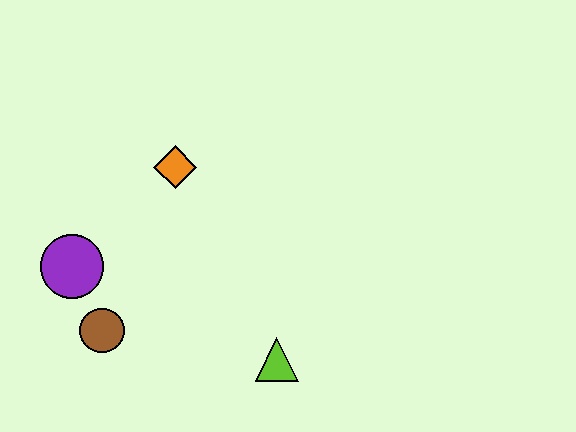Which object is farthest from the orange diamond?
The lime triangle is farthest from the orange diamond.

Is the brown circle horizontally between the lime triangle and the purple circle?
Yes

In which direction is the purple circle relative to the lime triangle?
The purple circle is to the left of the lime triangle.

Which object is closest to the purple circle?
The brown circle is closest to the purple circle.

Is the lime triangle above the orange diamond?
No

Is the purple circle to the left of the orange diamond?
Yes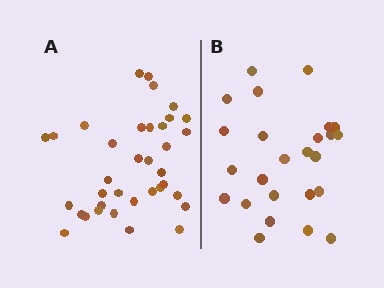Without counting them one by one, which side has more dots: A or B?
Region A (the left region) has more dots.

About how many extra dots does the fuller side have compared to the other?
Region A has roughly 12 or so more dots than region B.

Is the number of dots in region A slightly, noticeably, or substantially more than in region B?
Region A has noticeably more, but not dramatically so. The ratio is roughly 1.4 to 1.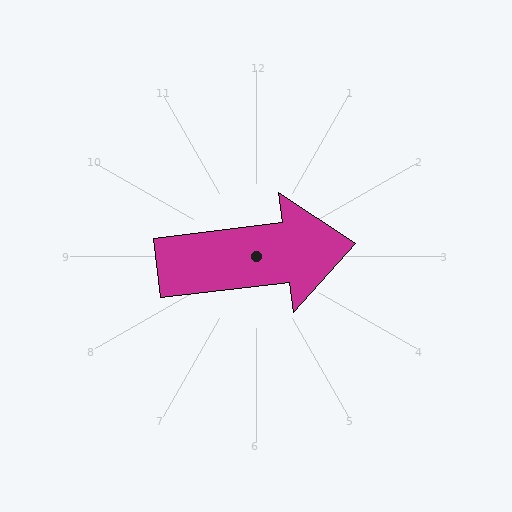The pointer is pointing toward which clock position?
Roughly 3 o'clock.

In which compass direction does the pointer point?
East.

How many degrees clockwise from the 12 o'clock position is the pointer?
Approximately 83 degrees.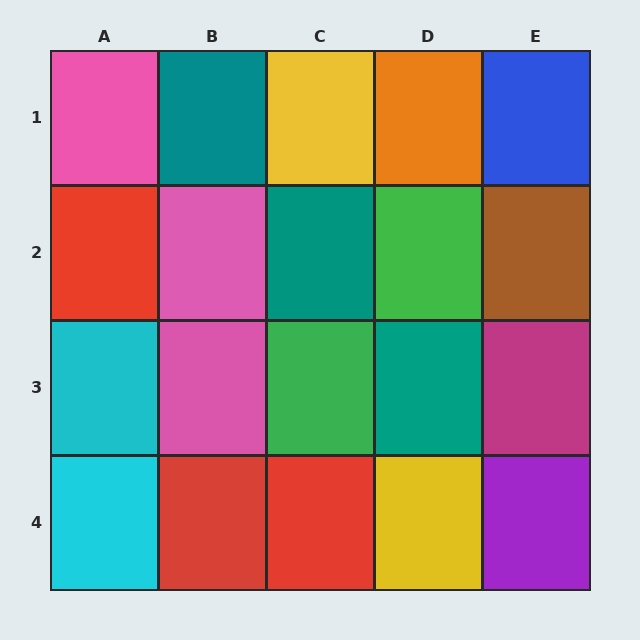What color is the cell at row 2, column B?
Pink.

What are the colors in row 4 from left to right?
Cyan, red, red, yellow, purple.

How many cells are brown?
1 cell is brown.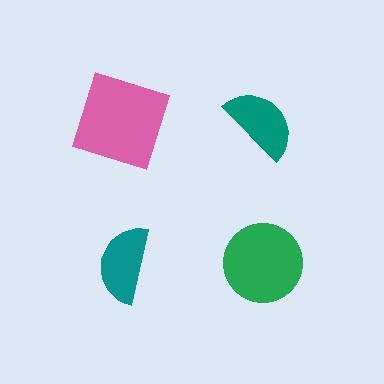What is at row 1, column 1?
A pink square.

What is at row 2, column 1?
A teal semicircle.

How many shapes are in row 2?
2 shapes.